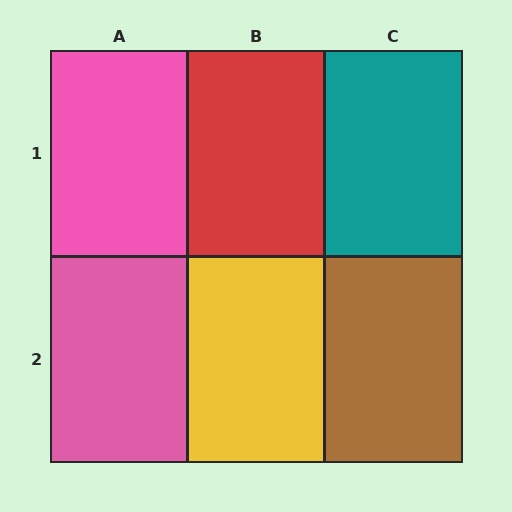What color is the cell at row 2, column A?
Pink.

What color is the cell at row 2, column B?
Yellow.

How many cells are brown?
1 cell is brown.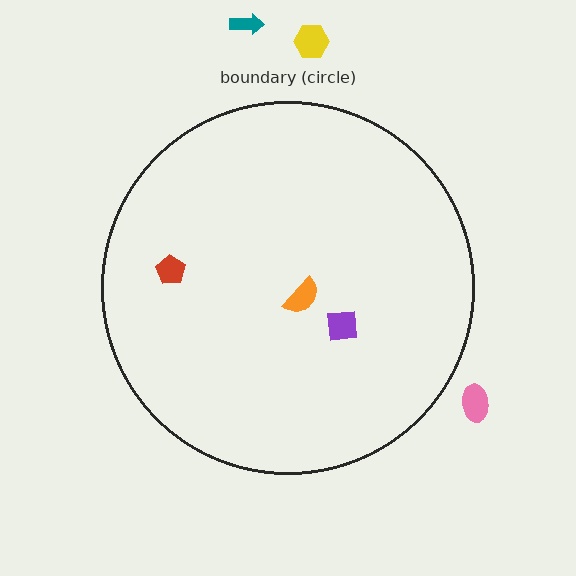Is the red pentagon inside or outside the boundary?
Inside.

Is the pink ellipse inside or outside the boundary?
Outside.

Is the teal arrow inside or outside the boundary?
Outside.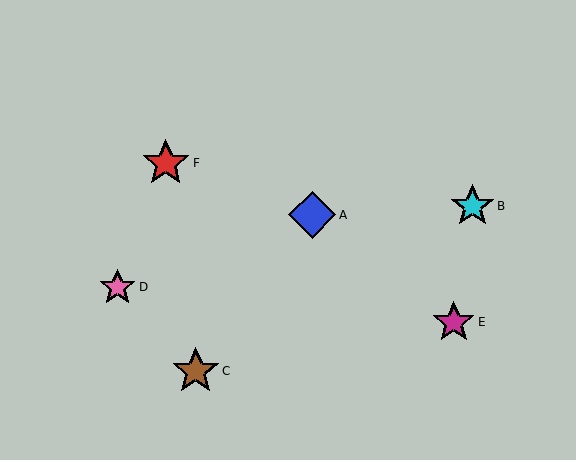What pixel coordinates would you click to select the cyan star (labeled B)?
Click at (473, 206) to select the cyan star B.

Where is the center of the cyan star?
The center of the cyan star is at (473, 206).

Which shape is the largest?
The red star (labeled F) is the largest.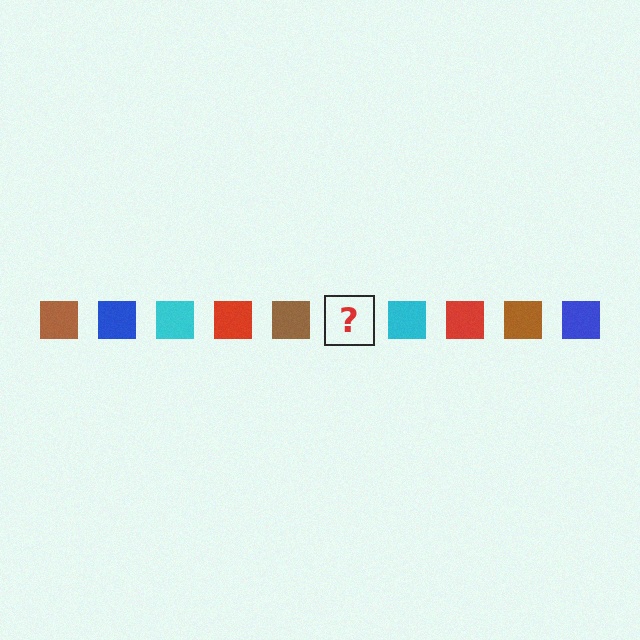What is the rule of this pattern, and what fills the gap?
The rule is that the pattern cycles through brown, blue, cyan, red squares. The gap should be filled with a blue square.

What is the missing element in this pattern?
The missing element is a blue square.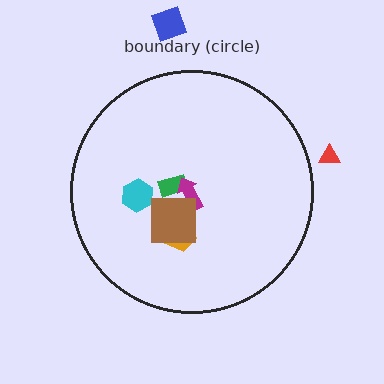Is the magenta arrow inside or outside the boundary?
Inside.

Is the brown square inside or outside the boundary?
Inside.